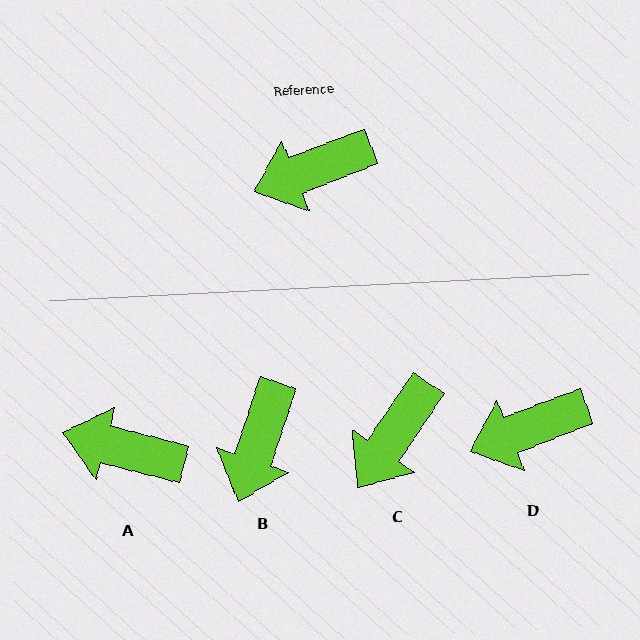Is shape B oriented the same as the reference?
No, it is off by about 50 degrees.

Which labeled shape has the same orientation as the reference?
D.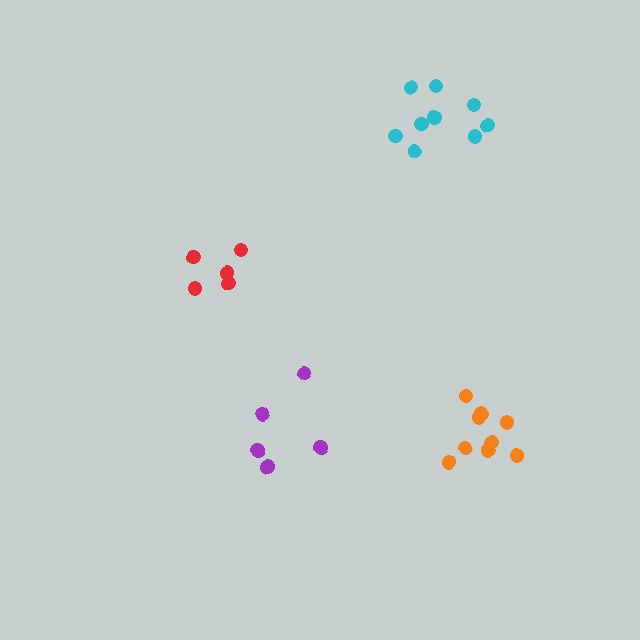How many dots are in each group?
Group 1: 5 dots, Group 2: 9 dots, Group 3: 5 dots, Group 4: 9 dots (28 total).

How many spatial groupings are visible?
There are 4 spatial groupings.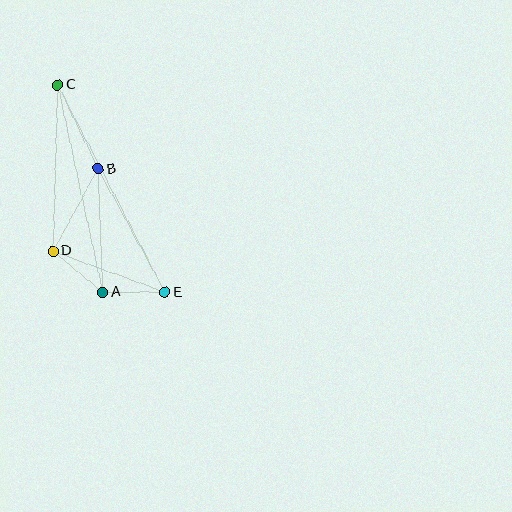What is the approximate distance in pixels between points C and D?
The distance between C and D is approximately 166 pixels.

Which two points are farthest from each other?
Points C and E are farthest from each other.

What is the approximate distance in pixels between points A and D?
The distance between A and D is approximately 65 pixels.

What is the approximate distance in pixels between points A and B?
The distance between A and B is approximately 124 pixels.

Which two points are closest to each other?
Points A and E are closest to each other.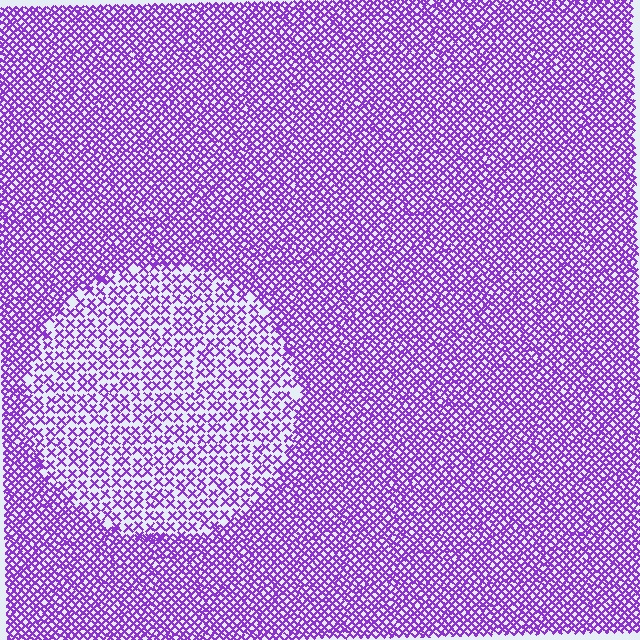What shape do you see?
I see a circle.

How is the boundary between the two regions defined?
The boundary is defined by a change in element density (approximately 2.0x ratio). All elements are the same color, size, and shape.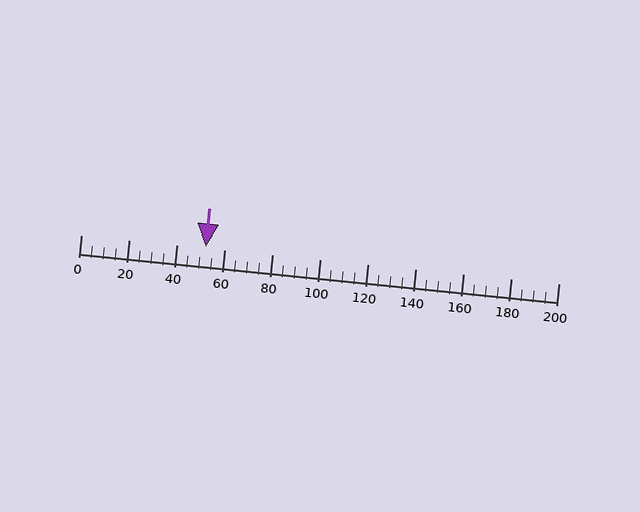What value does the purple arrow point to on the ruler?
The purple arrow points to approximately 52.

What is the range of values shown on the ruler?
The ruler shows values from 0 to 200.